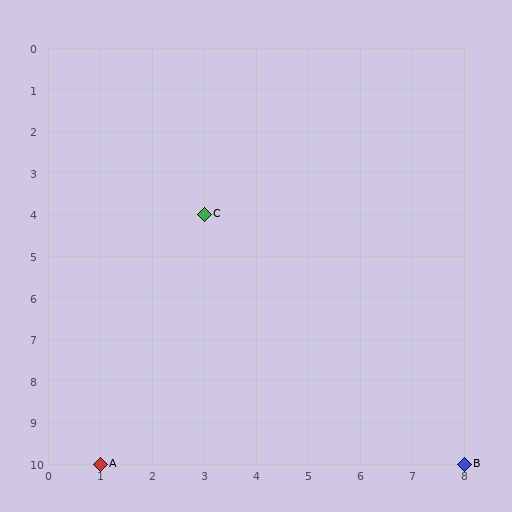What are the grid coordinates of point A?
Point A is at grid coordinates (1, 10).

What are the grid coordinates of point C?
Point C is at grid coordinates (3, 4).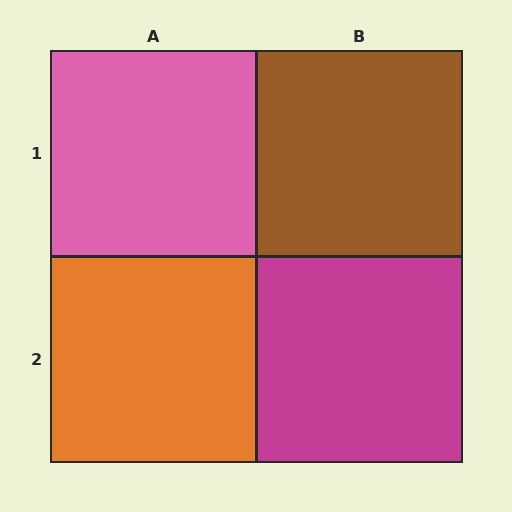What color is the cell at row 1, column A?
Pink.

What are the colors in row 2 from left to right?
Orange, magenta.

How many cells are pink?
1 cell is pink.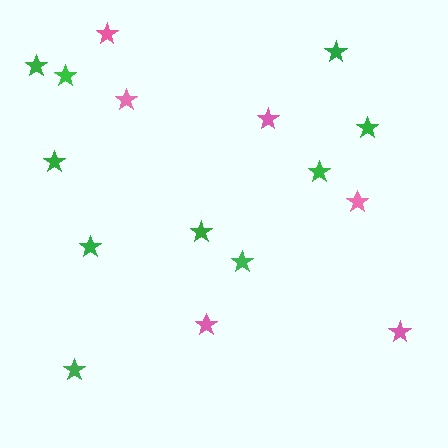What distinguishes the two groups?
There are 2 groups: one group of pink stars (6) and one group of green stars (10).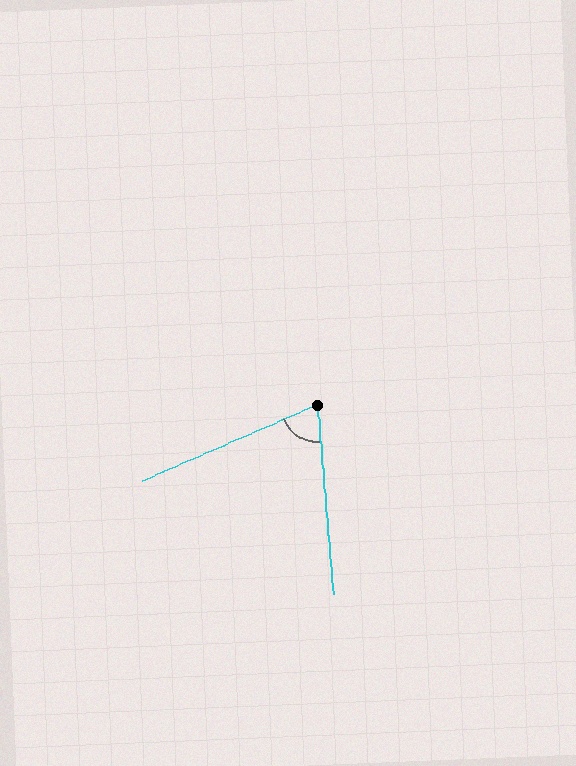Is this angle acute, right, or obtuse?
It is acute.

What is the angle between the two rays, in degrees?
Approximately 71 degrees.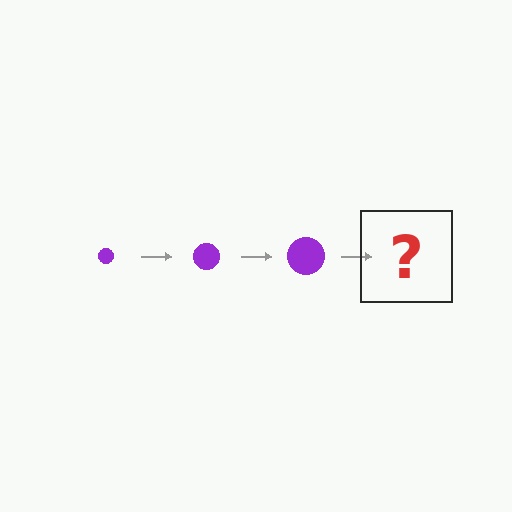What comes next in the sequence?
The next element should be a purple circle, larger than the previous one.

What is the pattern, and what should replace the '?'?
The pattern is that the circle gets progressively larger each step. The '?' should be a purple circle, larger than the previous one.